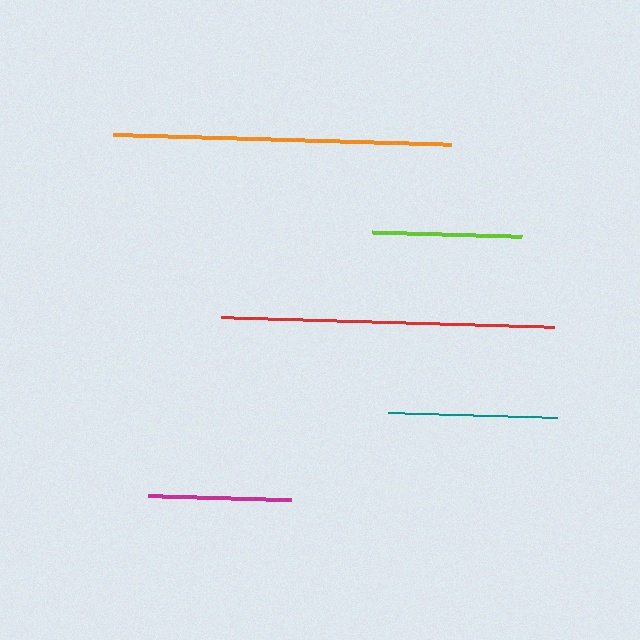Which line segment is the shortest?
The magenta line is the shortest at approximately 143 pixels.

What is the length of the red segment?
The red segment is approximately 333 pixels long.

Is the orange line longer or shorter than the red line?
The orange line is longer than the red line.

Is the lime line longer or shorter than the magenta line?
The lime line is longer than the magenta line.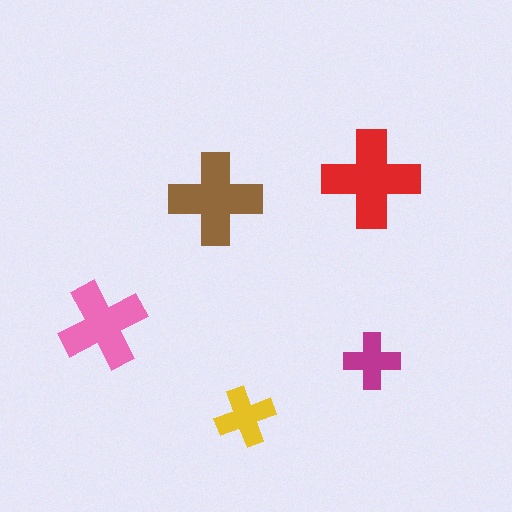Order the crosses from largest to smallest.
the red one, the brown one, the pink one, the yellow one, the magenta one.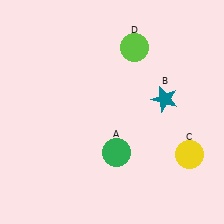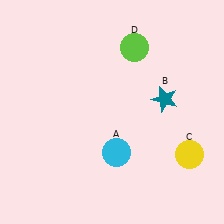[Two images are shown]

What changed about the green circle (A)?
In Image 1, A is green. In Image 2, it changed to cyan.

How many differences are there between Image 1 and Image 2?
There is 1 difference between the two images.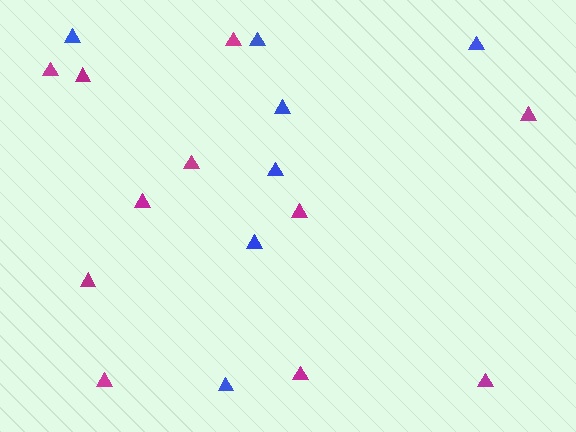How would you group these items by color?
There are 2 groups: one group of blue triangles (7) and one group of magenta triangles (11).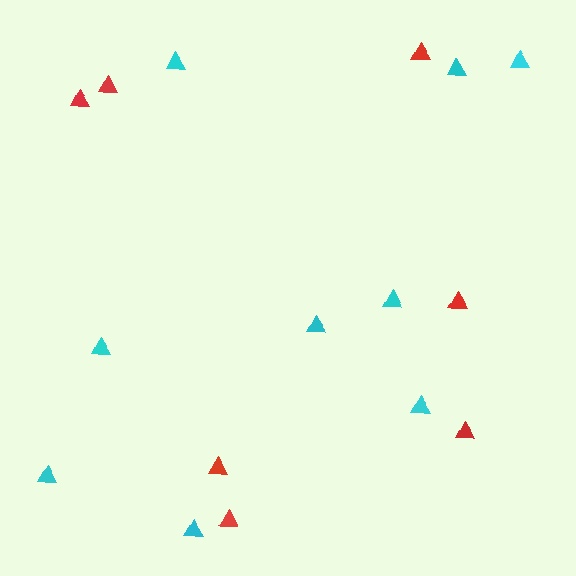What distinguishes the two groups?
There are 2 groups: one group of cyan triangles (9) and one group of red triangles (7).